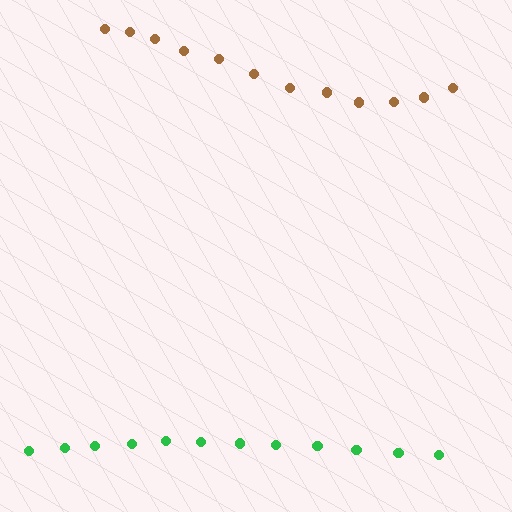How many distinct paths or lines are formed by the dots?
There are 2 distinct paths.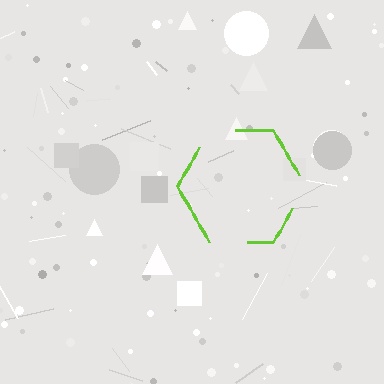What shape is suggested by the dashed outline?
The dashed outline suggests a hexagon.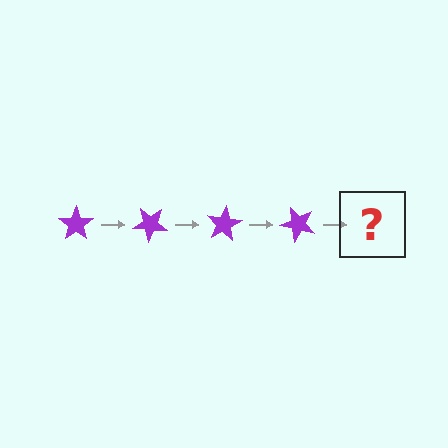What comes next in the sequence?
The next element should be a purple star rotated 160 degrees.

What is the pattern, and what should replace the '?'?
The pattern is that the star rotates 40 degrees each step. The '?' should be a purple star rotated 160 degrees.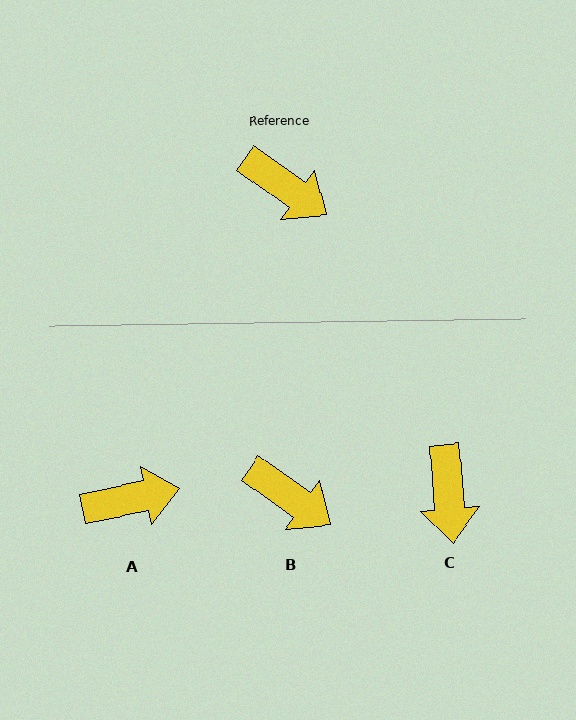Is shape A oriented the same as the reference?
No, it is off by about 46 degrees.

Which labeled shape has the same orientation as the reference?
B.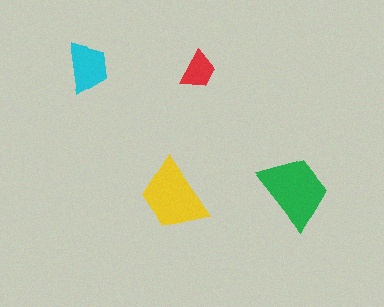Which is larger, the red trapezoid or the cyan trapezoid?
The cyan one.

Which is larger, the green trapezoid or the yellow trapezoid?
The green one.